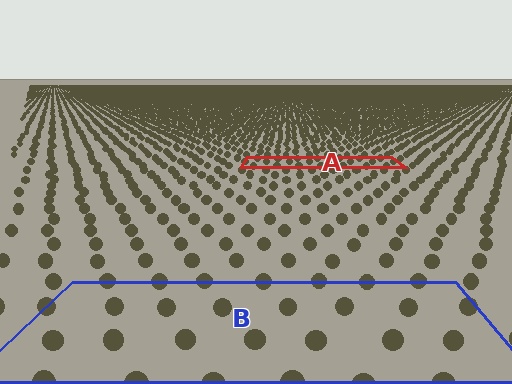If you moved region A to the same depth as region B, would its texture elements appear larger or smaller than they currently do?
They would appear larger. At a closer depth, the same texture elements are projected at a bigger on-screen size.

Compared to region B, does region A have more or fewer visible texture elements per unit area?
Region A has more texture elements per unit area — they are packed more densely because it is farther away.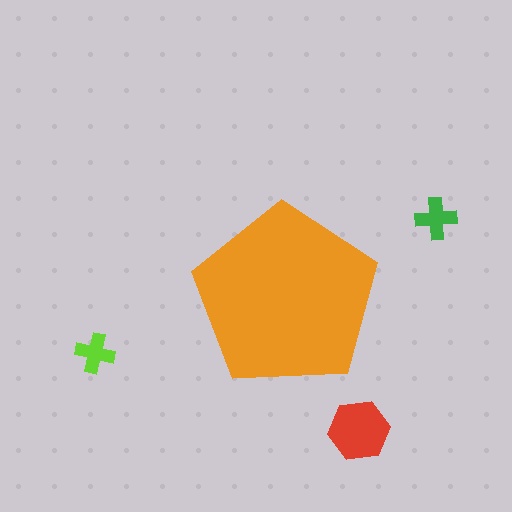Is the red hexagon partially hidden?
No, the red hexagon is fully visible.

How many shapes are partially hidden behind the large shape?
0 shapes are partially hidden.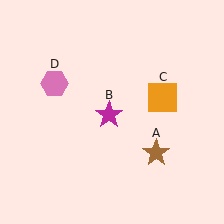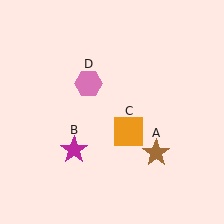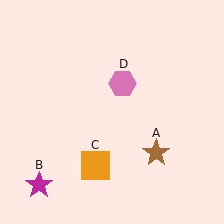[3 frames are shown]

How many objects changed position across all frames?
3 objects changed position: magenta star (object B), orange square (object C), pink hexagon (object D).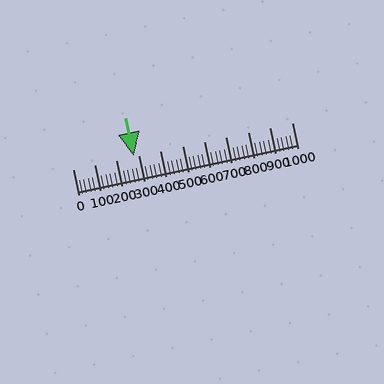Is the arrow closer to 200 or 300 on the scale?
The arrow is closer to 300.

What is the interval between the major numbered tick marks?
The major tick marks are spaced 100 units apart.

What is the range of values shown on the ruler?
The ruler shows values from 0 to 1000.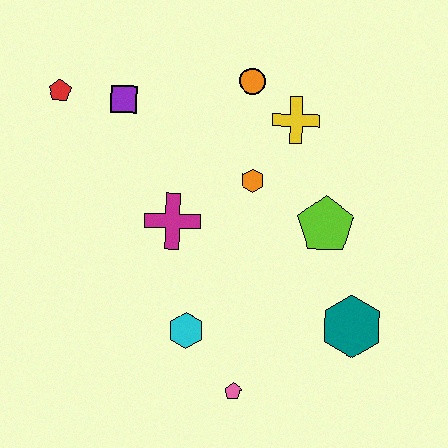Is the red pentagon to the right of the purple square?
No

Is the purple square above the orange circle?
No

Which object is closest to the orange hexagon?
The yellow cross is closest to the orange hexagon.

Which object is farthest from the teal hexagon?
The red pentagon is farthest from the teal hexagon.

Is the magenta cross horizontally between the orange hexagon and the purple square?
Yes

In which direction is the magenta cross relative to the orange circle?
The magenta cross is below the orange circle.